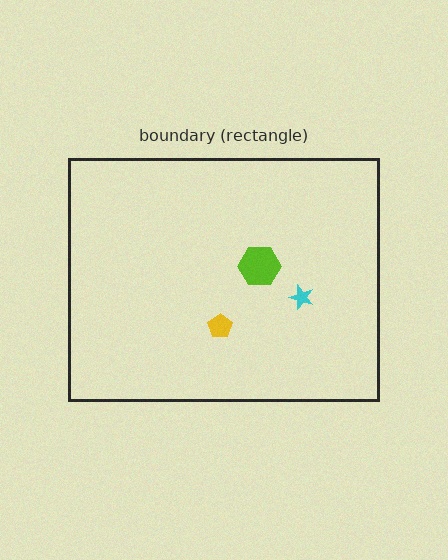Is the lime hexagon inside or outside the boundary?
Inside.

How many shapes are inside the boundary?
3 inside, 0 outside.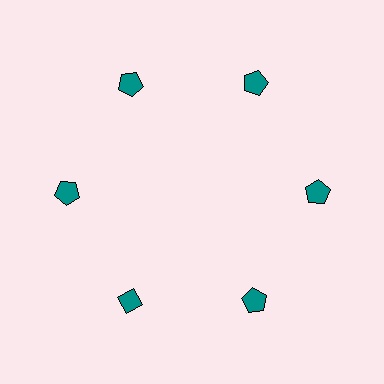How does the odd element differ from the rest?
It has a different shape: diamond instead of pentagon.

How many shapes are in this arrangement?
There are 6 shapes arranged in a ring pattern.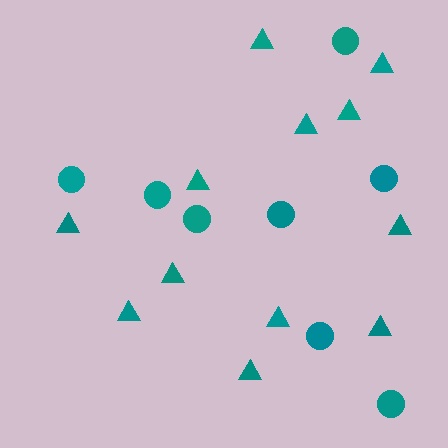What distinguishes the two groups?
There are 2 groups: one group of circles (8) and one group of triangles (12).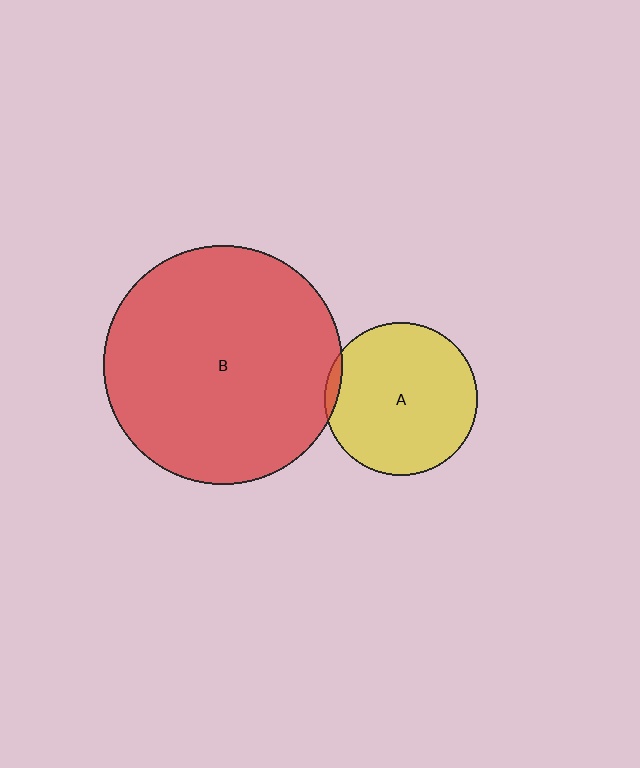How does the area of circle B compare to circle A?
Approximately 2.4 times.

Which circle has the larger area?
Circle B (red).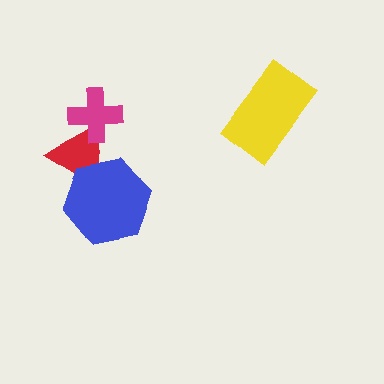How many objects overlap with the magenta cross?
1 object overlaps with the magenta cross.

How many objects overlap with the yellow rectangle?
0 objects overlap with the yellow rectangle.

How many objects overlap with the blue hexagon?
1 object overlaps with the blue hexagon.